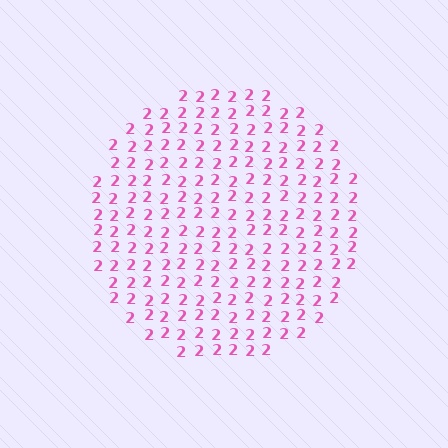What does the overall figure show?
The overall figure shows a circle.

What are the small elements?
The small elements are digit 2's.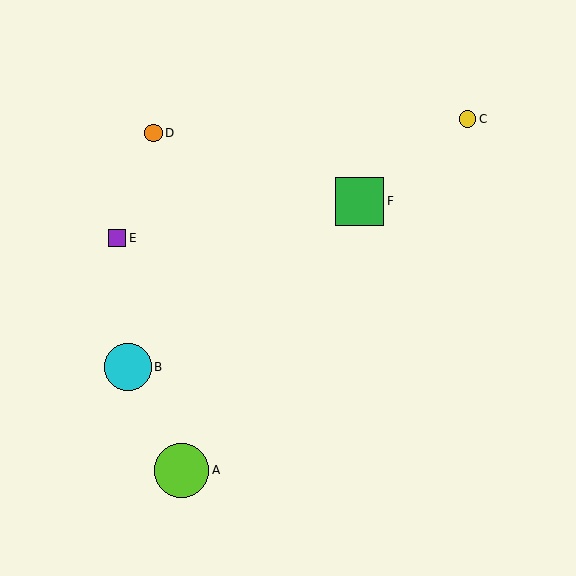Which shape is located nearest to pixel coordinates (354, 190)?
The green square (labeled F) at (360, 201) is nearest to that location.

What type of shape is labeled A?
Shape A is a lime circle.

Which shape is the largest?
The lime circle (labeled A) is the largest.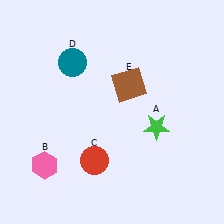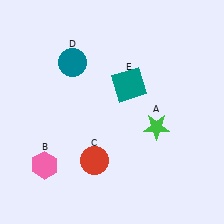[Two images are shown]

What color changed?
The square (E) changed from brown in Image 1 to teal in Image 2.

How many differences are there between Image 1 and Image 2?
There is 1 difference between the two images.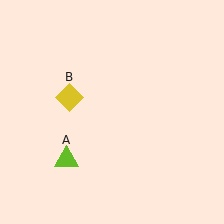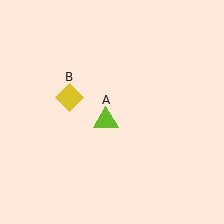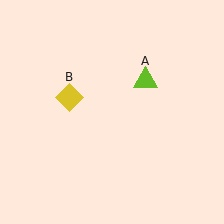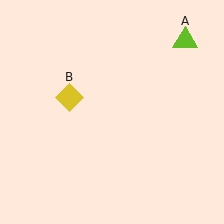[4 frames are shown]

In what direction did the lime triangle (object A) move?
The lime triangle (object A) moved up and to the right.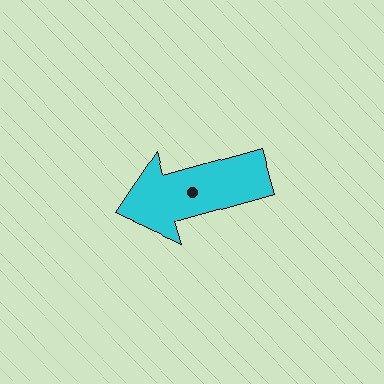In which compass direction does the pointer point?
West.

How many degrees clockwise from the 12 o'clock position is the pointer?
Approximately 254 degrees.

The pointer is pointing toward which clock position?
Roughly 8 o'clock.